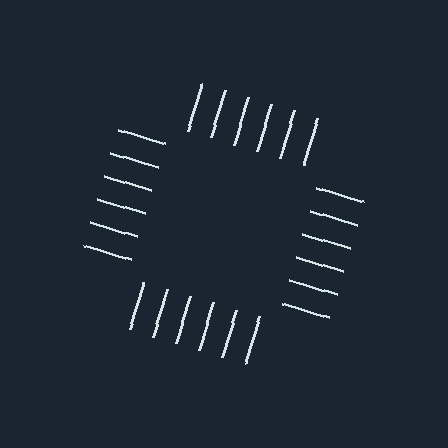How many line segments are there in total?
24 — 6 along each of the 4 edges.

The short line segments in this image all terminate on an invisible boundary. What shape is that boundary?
An illusory square — the line segments terminate on its edges but no continuous stroke is drawn.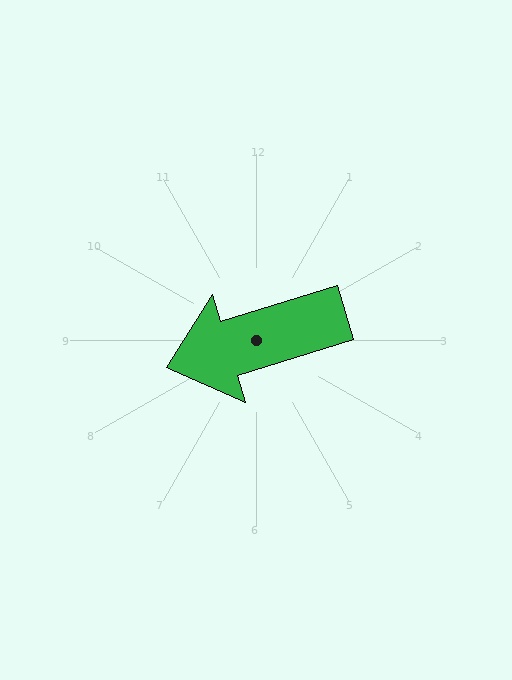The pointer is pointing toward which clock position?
Roughly 8 o'clock.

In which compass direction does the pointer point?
West.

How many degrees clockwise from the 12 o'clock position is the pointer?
Approximately 253 degrees.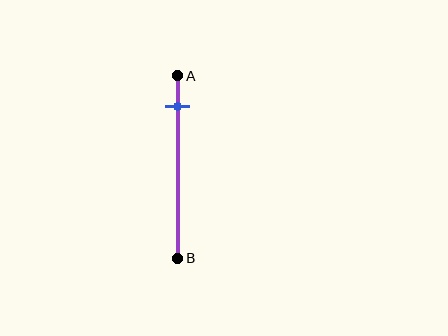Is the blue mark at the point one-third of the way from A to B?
No, the mark is at about 15% from A, not at the 33% one-third point.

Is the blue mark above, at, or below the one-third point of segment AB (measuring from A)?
The blue mark is above the one-third point of segment AB.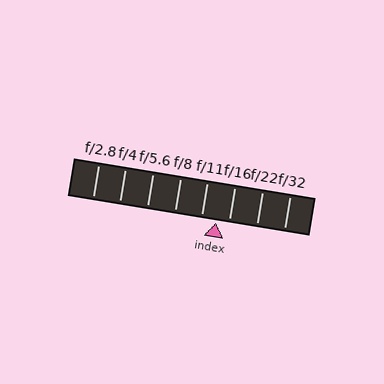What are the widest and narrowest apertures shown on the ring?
The widest aperture shown is f/2.8 and the narrowest is f/32.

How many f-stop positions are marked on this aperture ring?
There are 8 f-stop positions marked.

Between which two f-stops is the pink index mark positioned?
The index mark is between f/11 and f/16.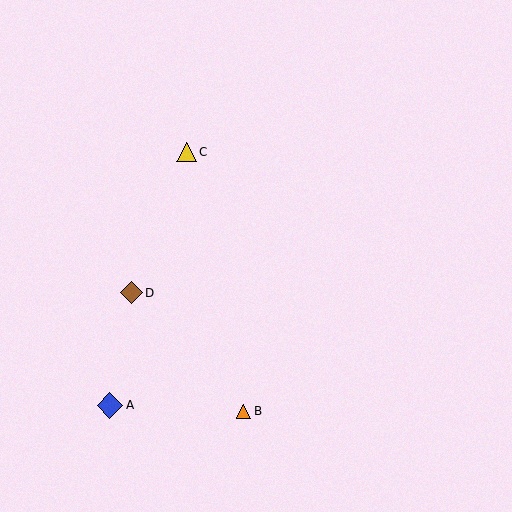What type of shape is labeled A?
Shape A is a blue diamond.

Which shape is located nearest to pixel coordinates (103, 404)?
The blue diamond (labeled A) at (110, 406) is nearest to that location.